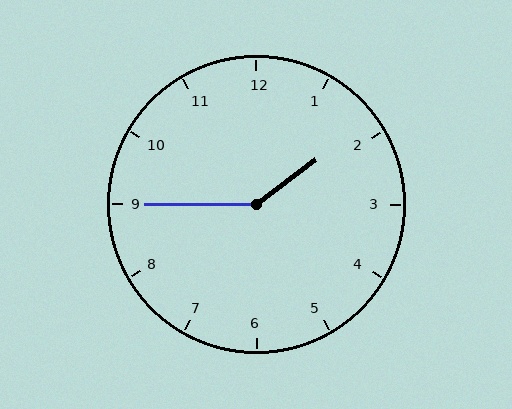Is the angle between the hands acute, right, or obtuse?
It is obtuse.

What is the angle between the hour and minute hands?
Approximately 142 degrees.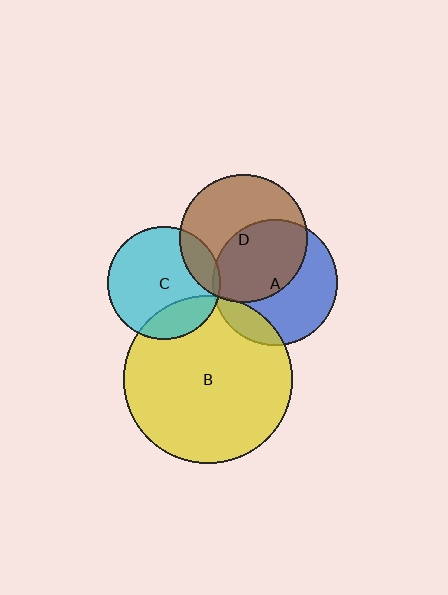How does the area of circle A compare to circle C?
Approximately 1.2 times.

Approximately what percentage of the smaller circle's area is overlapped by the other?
Approximately 20%.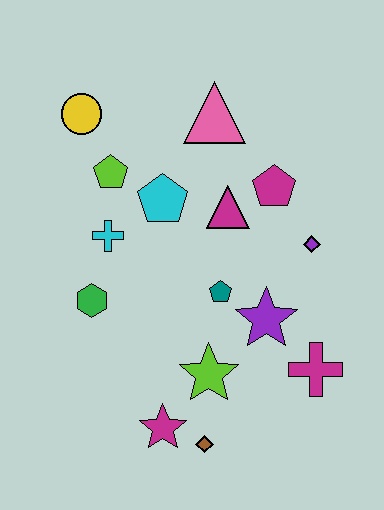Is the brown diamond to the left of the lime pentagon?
No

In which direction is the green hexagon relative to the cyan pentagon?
The green hexagon is below the cyan pentagon.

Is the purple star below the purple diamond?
Yes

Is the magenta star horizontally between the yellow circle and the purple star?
Yes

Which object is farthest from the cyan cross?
The magenta cross is farthest from the cyan cross.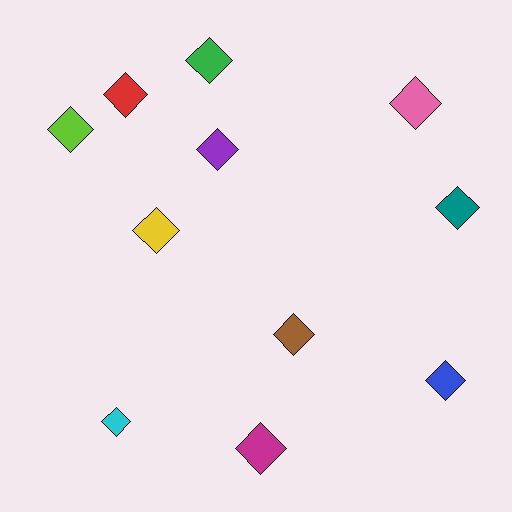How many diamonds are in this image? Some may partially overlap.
There are 11 diamonds.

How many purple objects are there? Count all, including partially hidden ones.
There is 1 purple object.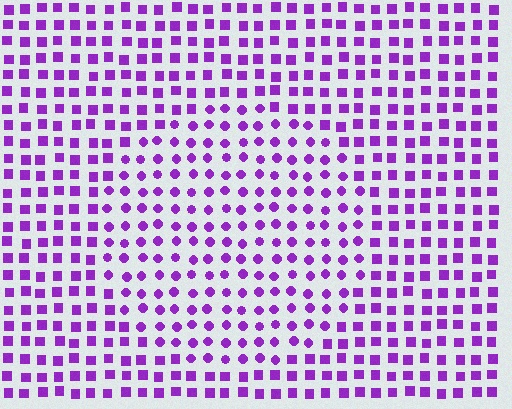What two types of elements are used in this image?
The image uses circles inside the circle region and squares outside it.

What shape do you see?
I see a circle.